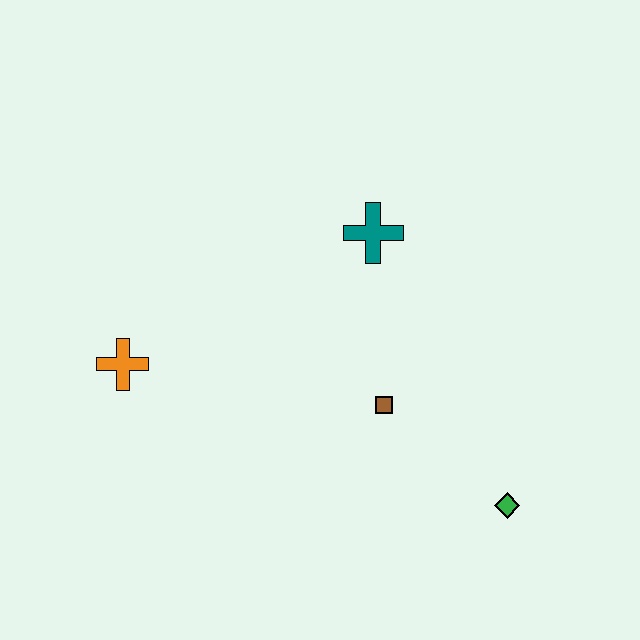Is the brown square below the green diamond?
No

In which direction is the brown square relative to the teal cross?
The brown square is below the teal cross.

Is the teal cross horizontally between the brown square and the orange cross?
Yes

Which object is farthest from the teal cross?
The green diamond is farthest from the teal cross.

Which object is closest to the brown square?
The green diamond is closest to the brown square.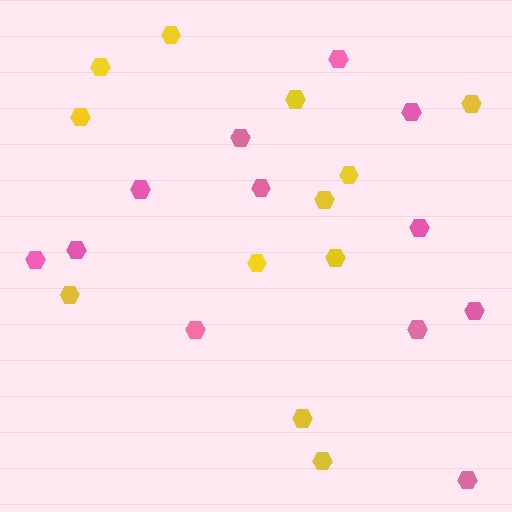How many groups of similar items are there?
There are 2 groups: one group of pink hexagons (12) and one group of yellow hexagons (12).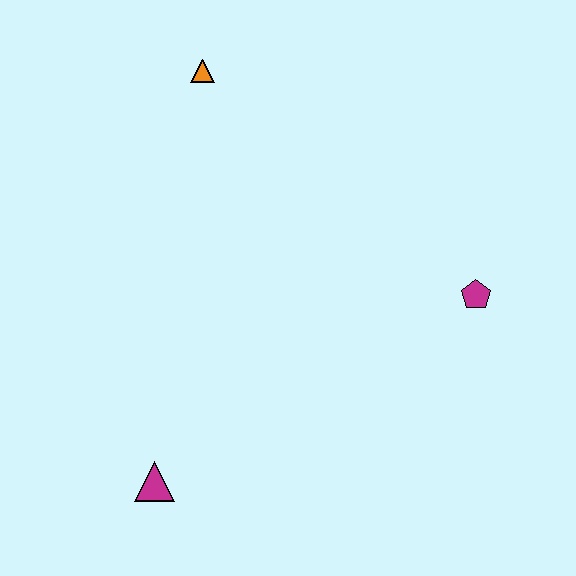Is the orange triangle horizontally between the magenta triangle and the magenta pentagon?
Yes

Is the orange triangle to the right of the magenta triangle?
Yes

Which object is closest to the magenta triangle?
The magenta pentagon is closest to the magenta triangle.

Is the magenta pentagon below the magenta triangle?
No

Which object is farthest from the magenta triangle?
The orange triangle is farthest from the magenta triangle.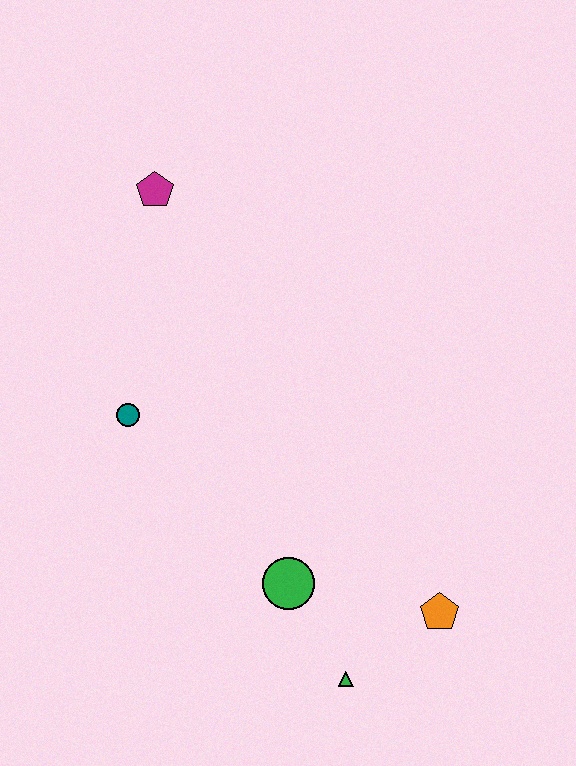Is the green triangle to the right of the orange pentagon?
No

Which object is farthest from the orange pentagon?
The magenta pentagon is farthest from the orange pentagon.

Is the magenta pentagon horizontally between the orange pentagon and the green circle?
No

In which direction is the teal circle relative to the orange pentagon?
The teal circle is to the left of the orange pentagon.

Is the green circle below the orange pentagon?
No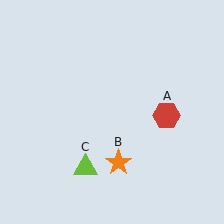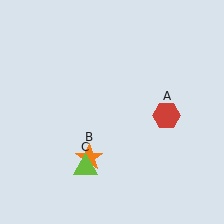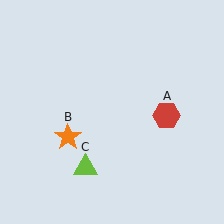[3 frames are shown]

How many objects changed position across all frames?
1 object changed position: orange star (object B).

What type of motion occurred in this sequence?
The orange star (object B) rotated clockwise around the center of the scene.